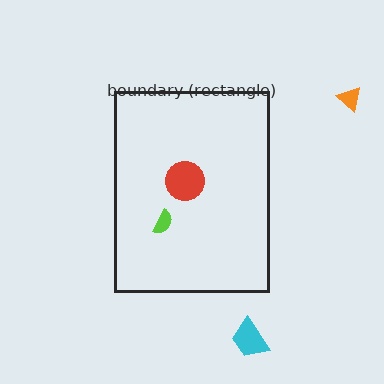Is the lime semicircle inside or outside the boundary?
Inside.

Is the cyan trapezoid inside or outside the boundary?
Outside.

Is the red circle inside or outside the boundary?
Inside.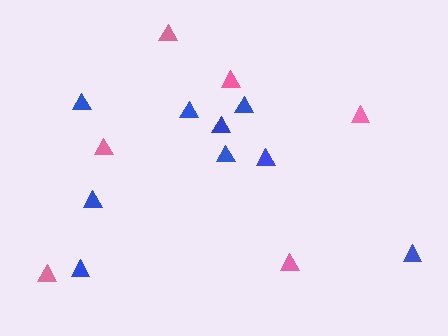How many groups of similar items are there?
There are 2 groups: one group of pink triangles (6) and one group of blue triangles (9).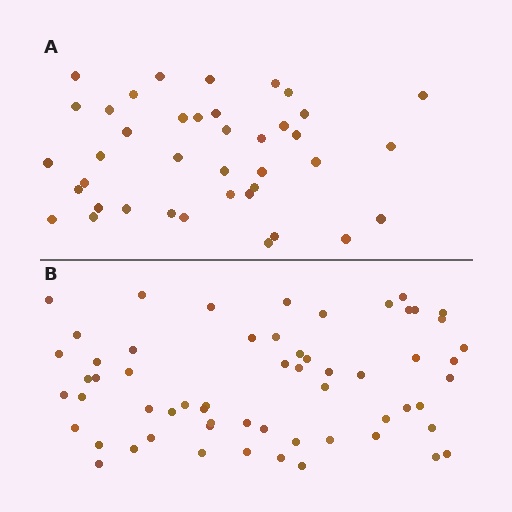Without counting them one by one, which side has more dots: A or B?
Region B (the bottom region) has more dots.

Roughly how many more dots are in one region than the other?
Region B has approximately 20 more dots than region A.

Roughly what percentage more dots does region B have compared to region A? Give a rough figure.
About 50% more.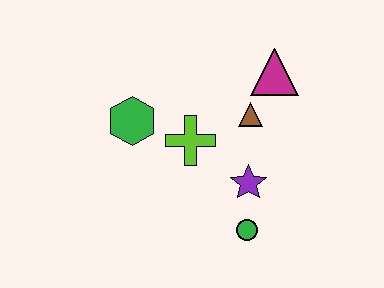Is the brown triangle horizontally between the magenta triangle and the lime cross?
Yes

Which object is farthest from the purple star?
The green hexagon is farthest from the purple star.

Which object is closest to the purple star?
The green circle is closest to the purple star.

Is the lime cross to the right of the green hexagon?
Yes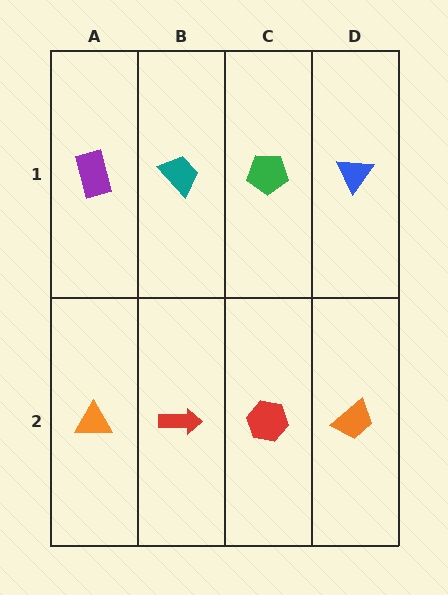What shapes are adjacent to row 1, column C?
A red hexagon (row 2, column C), a teal trapezoid (row 1, column B), a blue triangle (row 1, column D).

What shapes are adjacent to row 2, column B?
A teal trapezoid (row 1, column B), an orange triangle (row 2, column A), a red hexagon (row 2, column C).